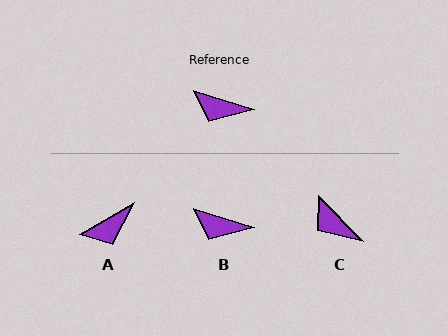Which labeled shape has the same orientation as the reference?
B.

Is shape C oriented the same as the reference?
No, it is off by about 28 degrees.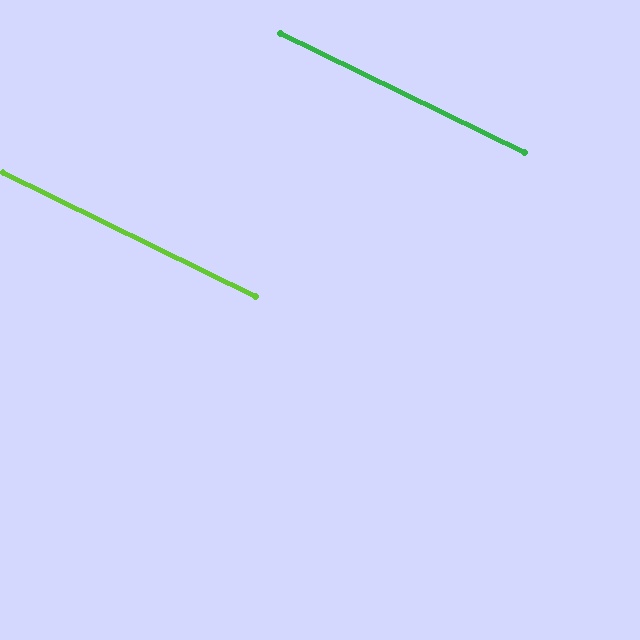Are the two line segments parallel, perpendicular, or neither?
Parallel — their directions differ by only 0.2°.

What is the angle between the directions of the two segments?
Approximately 0 degrees.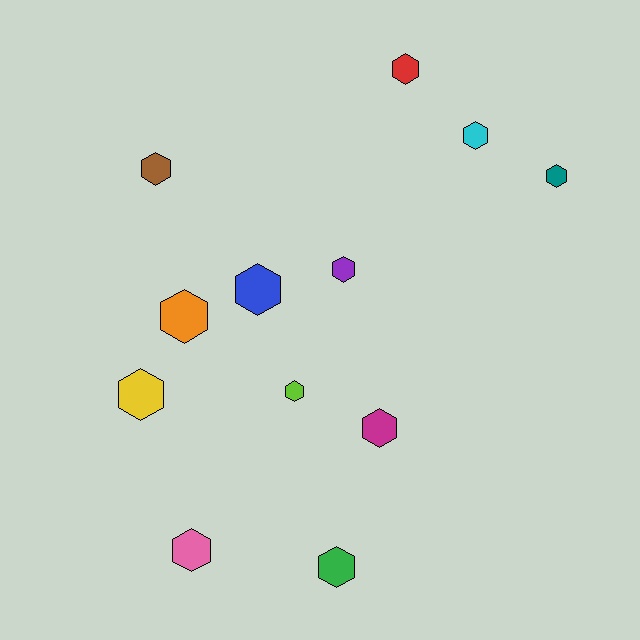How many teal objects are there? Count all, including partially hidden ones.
There is 1 teal object.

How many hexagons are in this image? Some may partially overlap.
There are 12 hexagons.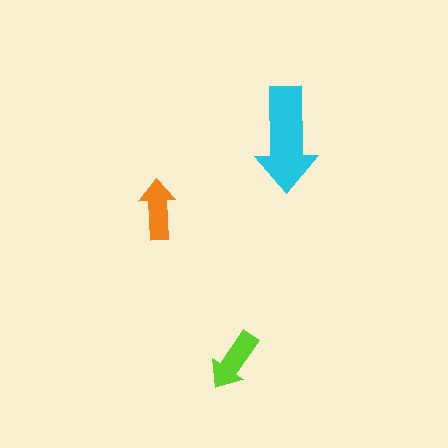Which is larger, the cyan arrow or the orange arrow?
The cyan one.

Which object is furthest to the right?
The cyan arrow is rightmost.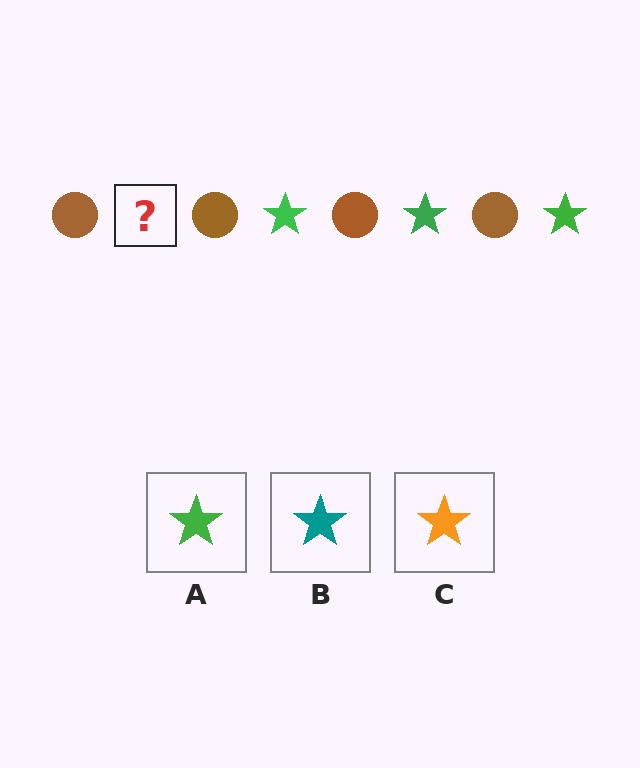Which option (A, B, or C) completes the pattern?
A.